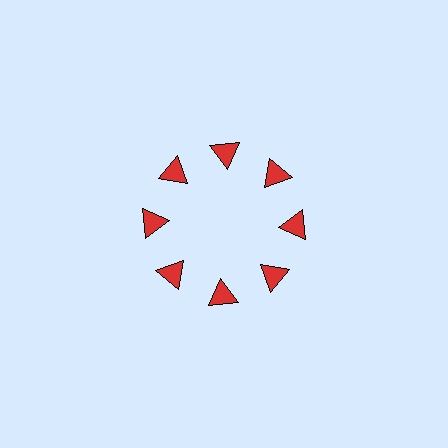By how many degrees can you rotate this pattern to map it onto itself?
The pattern maps onto itself every 45 degrees of rotation.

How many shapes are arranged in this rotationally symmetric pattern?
There are 8 shapes, arranged in 8 groups of 1.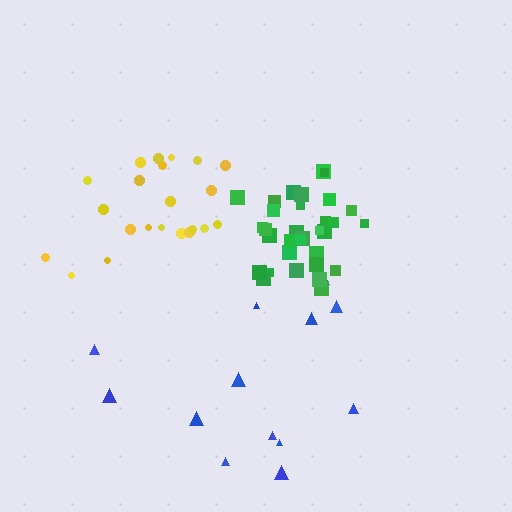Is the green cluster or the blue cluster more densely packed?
Green.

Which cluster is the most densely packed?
Green.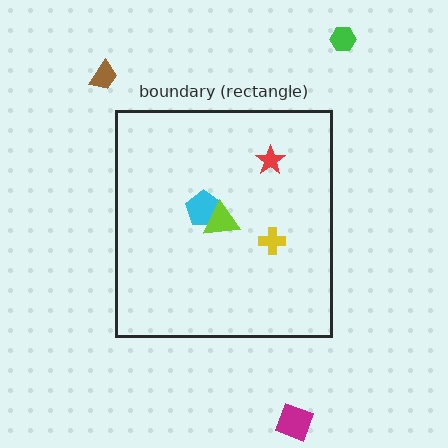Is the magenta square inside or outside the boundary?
Outside.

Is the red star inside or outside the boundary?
Inside.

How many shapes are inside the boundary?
4 inside, 3 outside.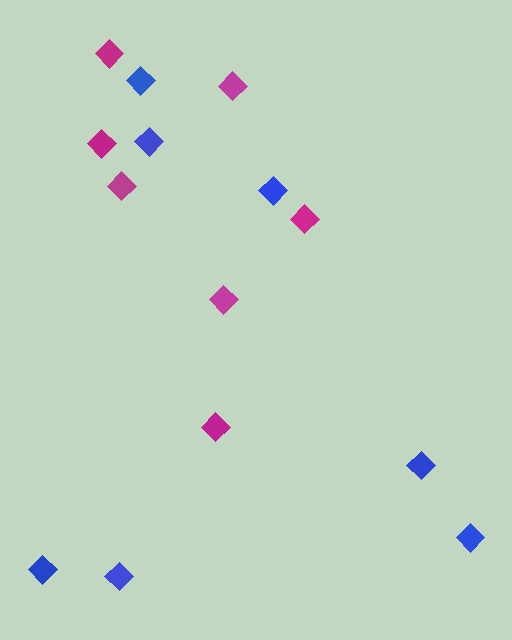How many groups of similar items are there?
There are 2 groups: one group of magenta diamonds (7) and one group of blue diamonds (7).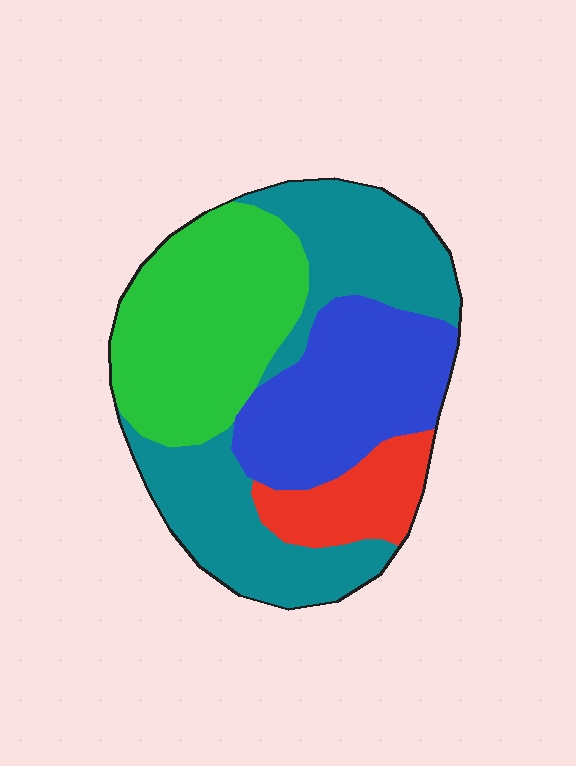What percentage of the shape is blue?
Blue takes up less than a quarter of the shape.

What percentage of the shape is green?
Green takes up between a quarter and a half of the shape.